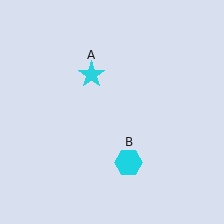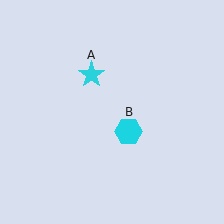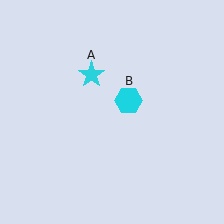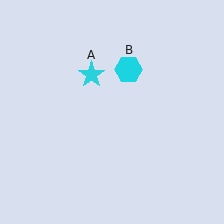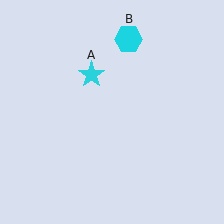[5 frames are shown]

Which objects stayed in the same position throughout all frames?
Cyan star (object A) remained stationary.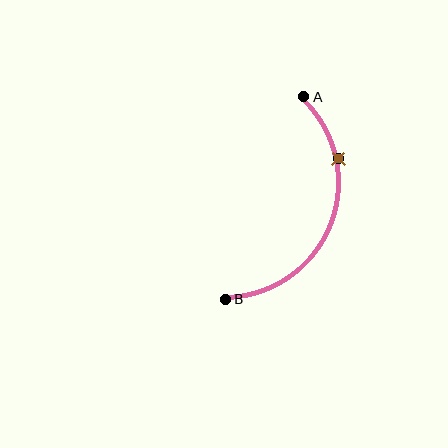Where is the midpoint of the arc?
The arc midpoint is the point on the curve farthest from the straight line joining A and B. It sits to the right of that line.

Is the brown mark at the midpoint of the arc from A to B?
No. The brown mark lies on the arc but is closer to endpoint A. The arc midpoint would be at the point on the curve equidistant along the arc from both A and B.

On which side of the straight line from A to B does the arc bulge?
The arc bulges to the right of the straight line connecting A and B.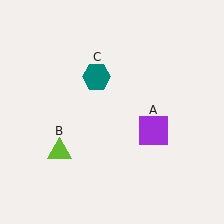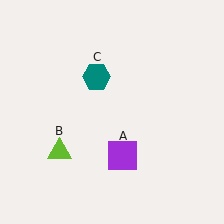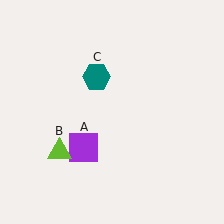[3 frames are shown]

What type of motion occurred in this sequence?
The purple square (object A) rotated clockwise around the center of the scene.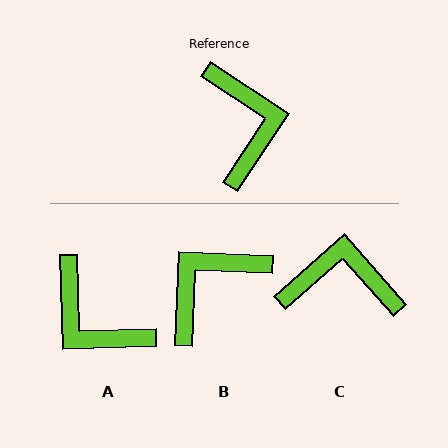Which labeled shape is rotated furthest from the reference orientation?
A, about 145 degrees away.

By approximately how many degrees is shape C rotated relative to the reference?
Approximately 75 degrees counter-clockwise.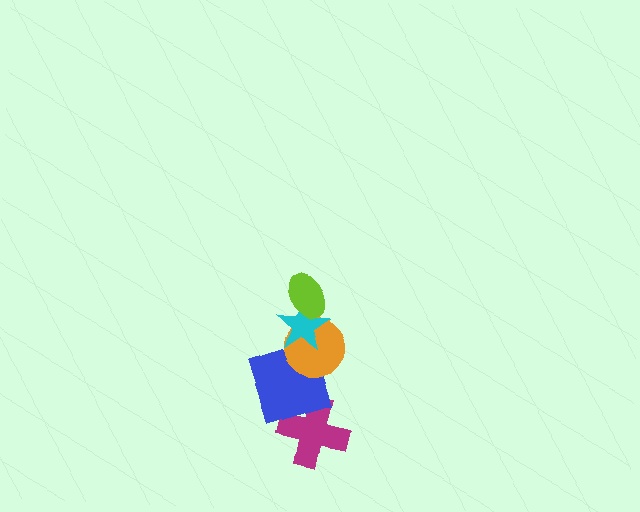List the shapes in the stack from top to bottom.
From top to bottom: the lime ellipse, the cyan star, the orange circle, the blue square, the magenta cross.